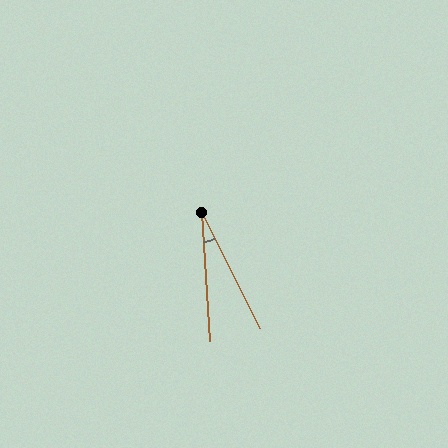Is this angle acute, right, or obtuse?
It is acute.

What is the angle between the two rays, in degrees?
Approximately 23 degrees.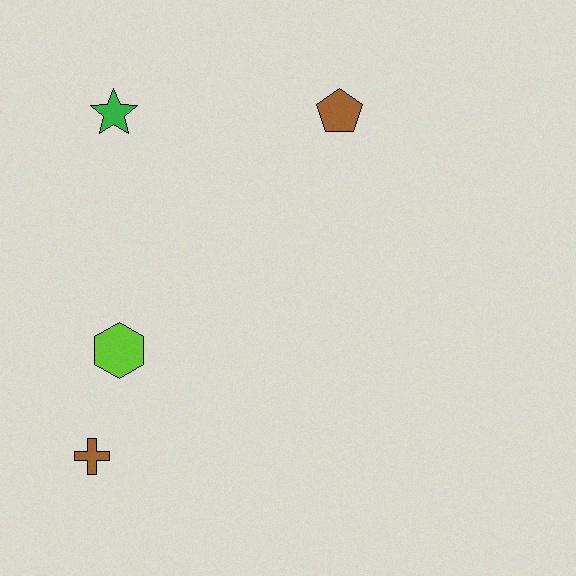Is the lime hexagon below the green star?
Yes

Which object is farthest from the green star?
The brown cross is farthest from the green star.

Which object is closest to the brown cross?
The lime hexagon is closest to the brown cross.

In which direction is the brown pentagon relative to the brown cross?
The brown pentagon is above the brown cross.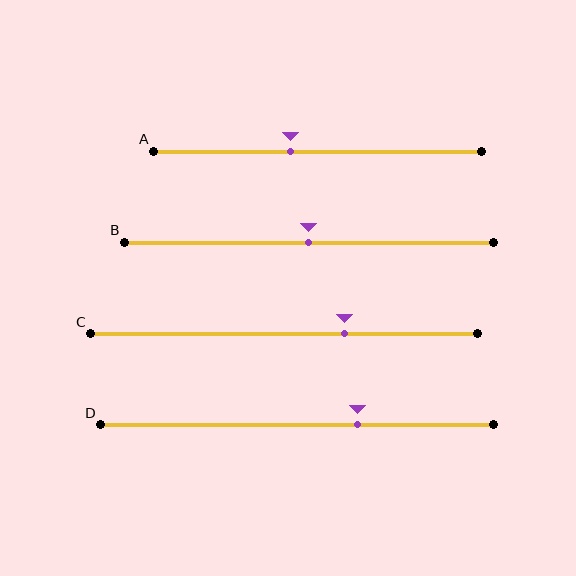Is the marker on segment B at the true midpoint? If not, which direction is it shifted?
Yes, the marker on segment B is at the true midpoint.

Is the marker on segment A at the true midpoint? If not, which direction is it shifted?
No, the marker on segment A is shifted to the left by about 8% of the segment length.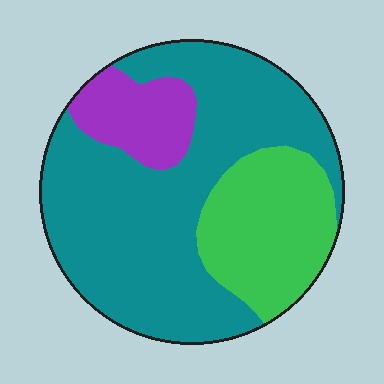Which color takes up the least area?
Purple, at roughly 10%.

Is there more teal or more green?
Teal.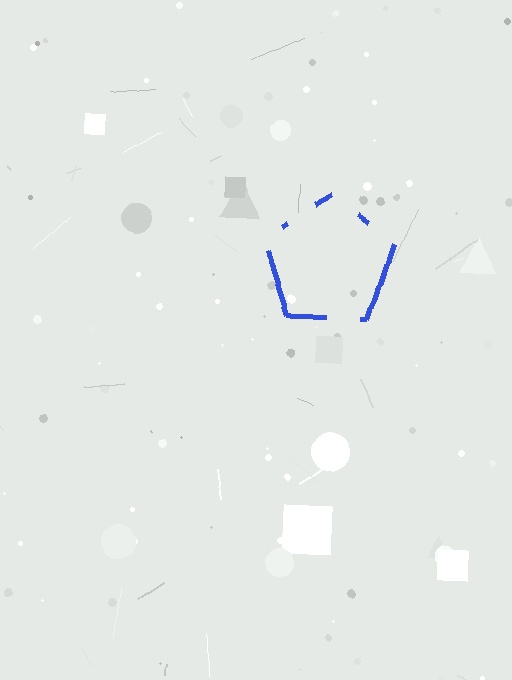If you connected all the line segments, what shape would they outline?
They would outline a pentagon.